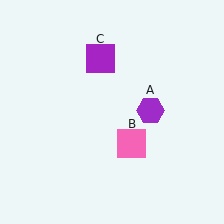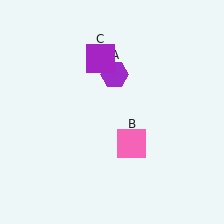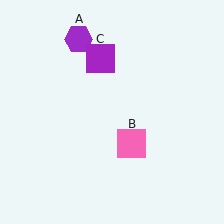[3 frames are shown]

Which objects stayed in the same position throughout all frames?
Pink square (object B) and purple square (object C) remained stationary.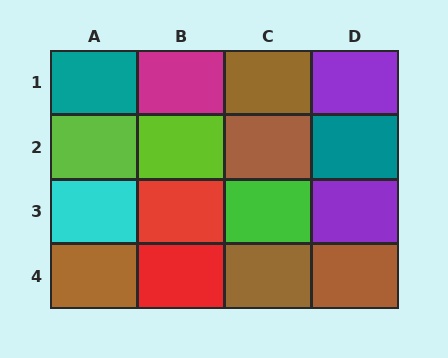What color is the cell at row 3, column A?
Cyan.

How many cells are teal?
2 cells are teal.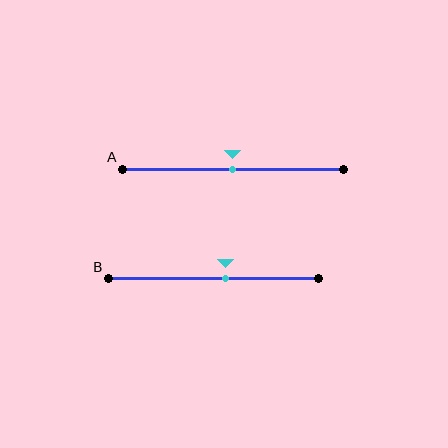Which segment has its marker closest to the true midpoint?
Segment A has its marker closest to the true midpoint.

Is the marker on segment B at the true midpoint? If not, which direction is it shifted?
No, the marker on segment B is shifted to the right by about 6% of the segment length.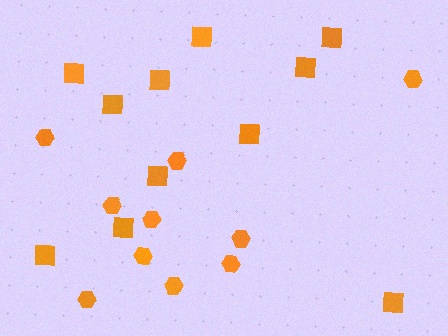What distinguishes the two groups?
There are 2 groups: one group of squares (11) and one group of hexagons (10).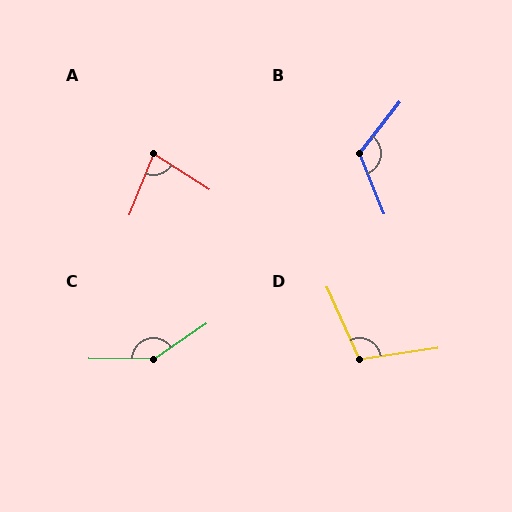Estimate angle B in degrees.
Approximately 120 degrees.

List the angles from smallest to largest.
A (79°), D (106°), B (120°), C (146°).